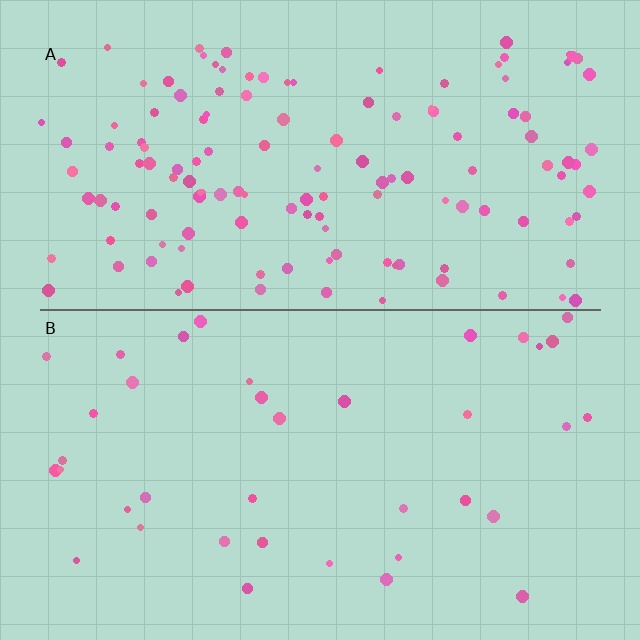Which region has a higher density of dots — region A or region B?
A (the top).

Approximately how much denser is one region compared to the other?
Approximately 3.5× — region A over region B.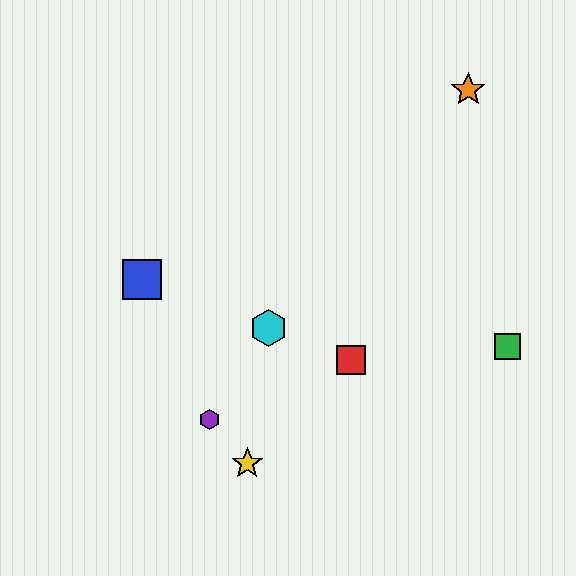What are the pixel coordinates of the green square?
The green square is at (508, 346).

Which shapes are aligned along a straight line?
The red square, the blue square, the cyan hexagon are aligned along a straight line.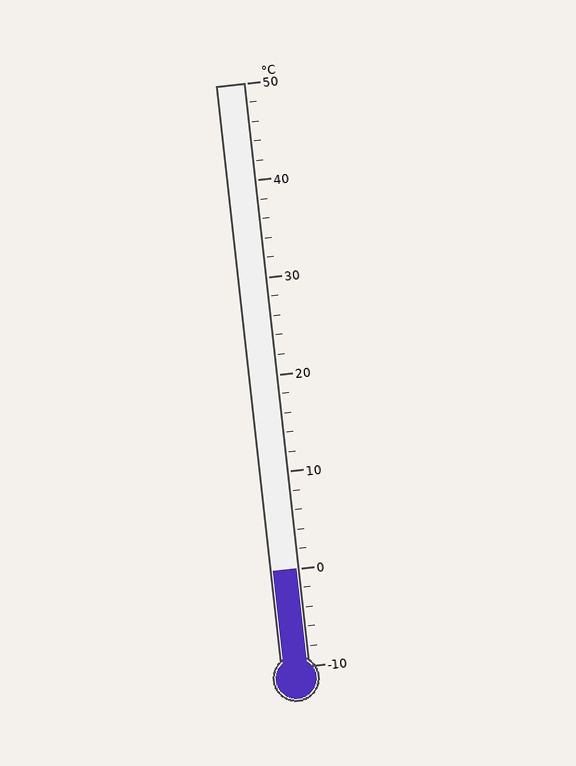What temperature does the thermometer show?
The thermometer shows approximately 0°C.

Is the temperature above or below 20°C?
The temperature is below 20°C.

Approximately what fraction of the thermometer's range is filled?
The thermometer is filled to approximately 15% of its range.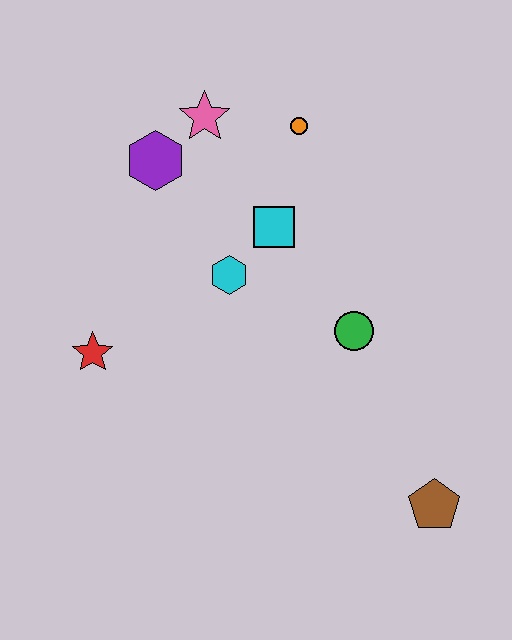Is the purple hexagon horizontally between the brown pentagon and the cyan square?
No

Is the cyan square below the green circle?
No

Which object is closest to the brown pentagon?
The green circle is closest to the brown pentagon.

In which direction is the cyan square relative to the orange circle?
The cyan square is below the orange circle.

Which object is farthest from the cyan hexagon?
The brown pentagon is farthest from the cyan hexagon.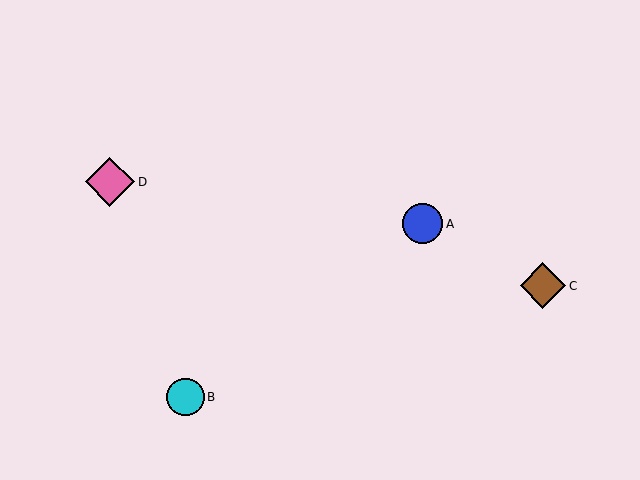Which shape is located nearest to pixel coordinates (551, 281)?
The brown diamond (labeled C) at (543, 286) is nearest to that location.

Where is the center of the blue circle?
The center of the blue circle is at (423, 224).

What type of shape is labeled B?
Shape B is a cyan circle.